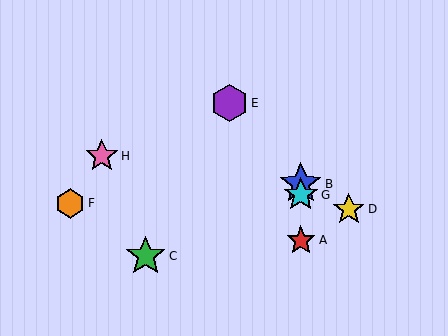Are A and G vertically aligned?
Yes, both are at x≈301.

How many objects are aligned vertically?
3 objects (A, B, G) are aligned vertically.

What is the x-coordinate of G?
Object G is at x≈301.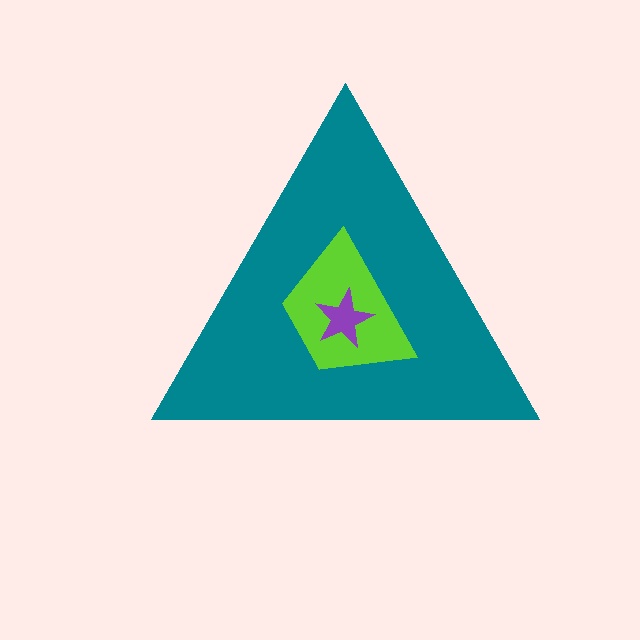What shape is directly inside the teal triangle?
The lime trapezoid.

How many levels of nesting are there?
3.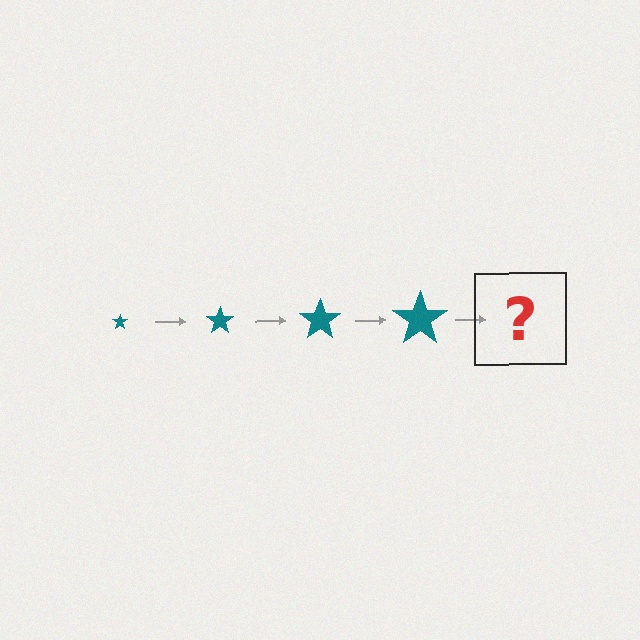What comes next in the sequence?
The next element should be a teal star, larger than the previous one.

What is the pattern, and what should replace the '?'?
The pattern is that the star gets progressively larger each step. The '?' should be a teal star, larger than the previous one.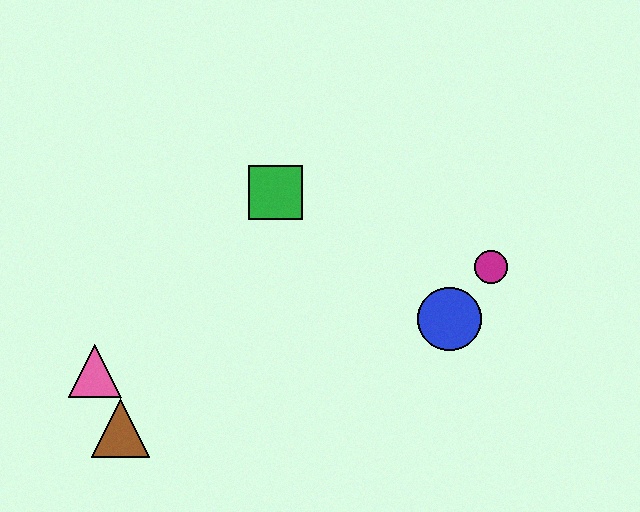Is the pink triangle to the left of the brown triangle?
Yes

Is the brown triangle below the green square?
Yes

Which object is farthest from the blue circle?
The pink triangle is farthest from the blue circle.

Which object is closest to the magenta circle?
The blue circle is closest to the magenta circle.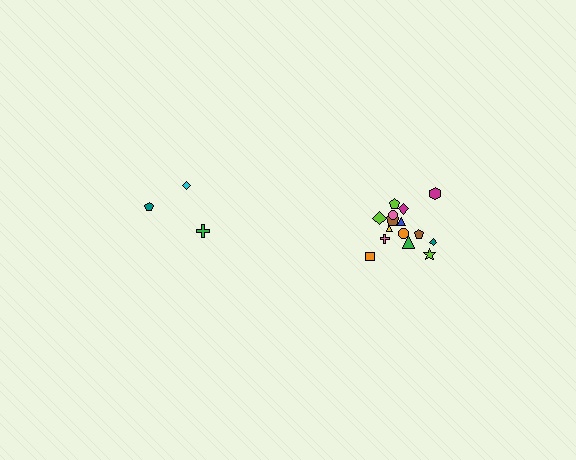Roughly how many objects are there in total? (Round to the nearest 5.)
Roughly 20 objects in total.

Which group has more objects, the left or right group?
The right group.